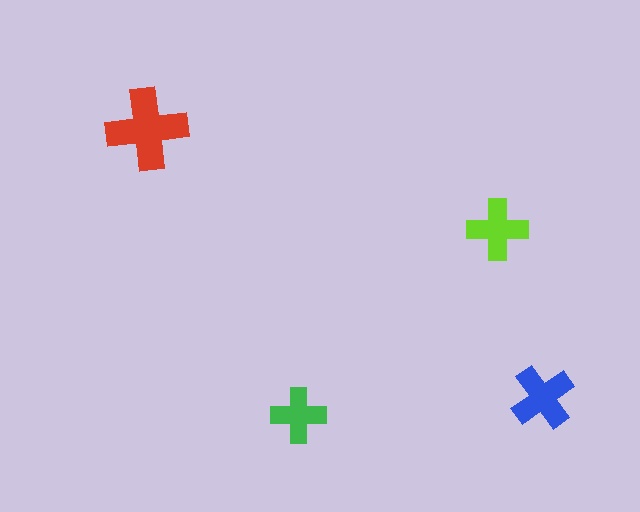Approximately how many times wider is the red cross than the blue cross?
About 1.5 times wider.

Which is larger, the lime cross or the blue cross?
The blue one.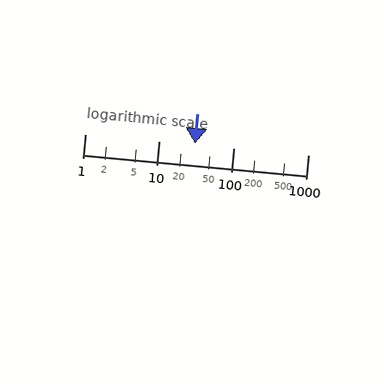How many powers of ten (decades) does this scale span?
The scale spans 3 decades, from 1 to 1000.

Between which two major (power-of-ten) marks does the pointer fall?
The pointer is between 10 and 100.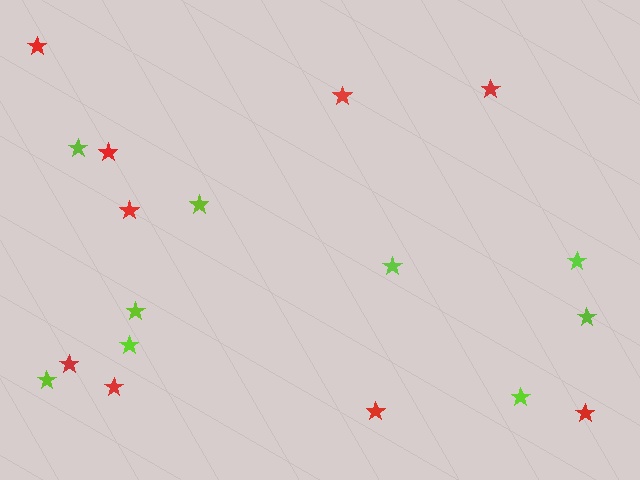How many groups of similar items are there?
There are 2 groups: one group of red stars (9) and one group of lime stars (9).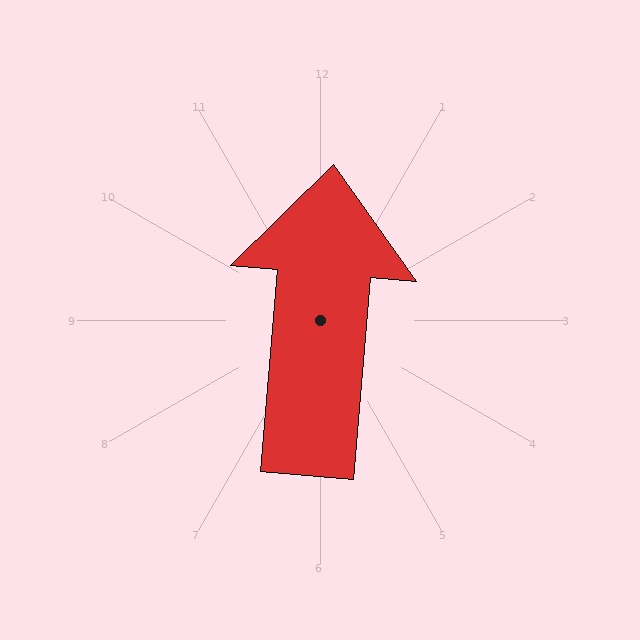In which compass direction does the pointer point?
North.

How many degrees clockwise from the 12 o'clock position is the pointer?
Approximately 5 degrees.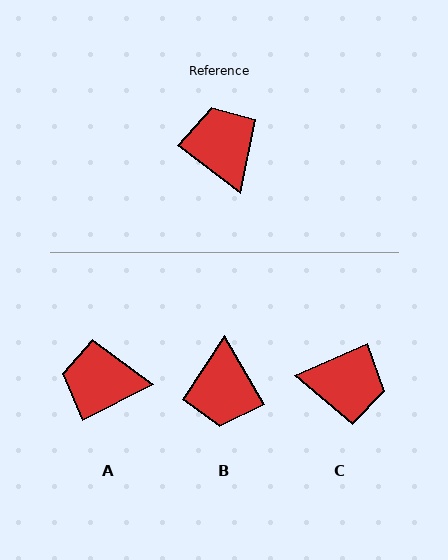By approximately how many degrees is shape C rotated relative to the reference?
Approximately 119 degrees clockwise.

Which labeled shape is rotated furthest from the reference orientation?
B, about 158 degrees away.